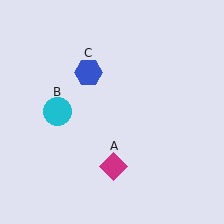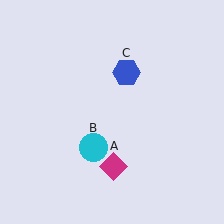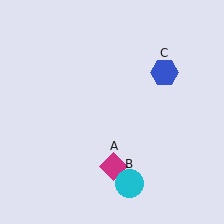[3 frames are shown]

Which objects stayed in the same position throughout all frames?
Magenta diamond (object A) remained stationary.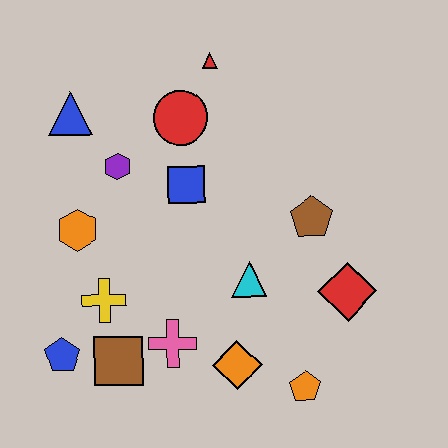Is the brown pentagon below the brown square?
No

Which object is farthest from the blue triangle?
The orange pentagon is farthest from the blue triangle.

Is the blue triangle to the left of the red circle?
Yes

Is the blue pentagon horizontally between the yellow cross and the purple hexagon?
No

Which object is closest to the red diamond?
The brown pentagon is closest to the red diamond.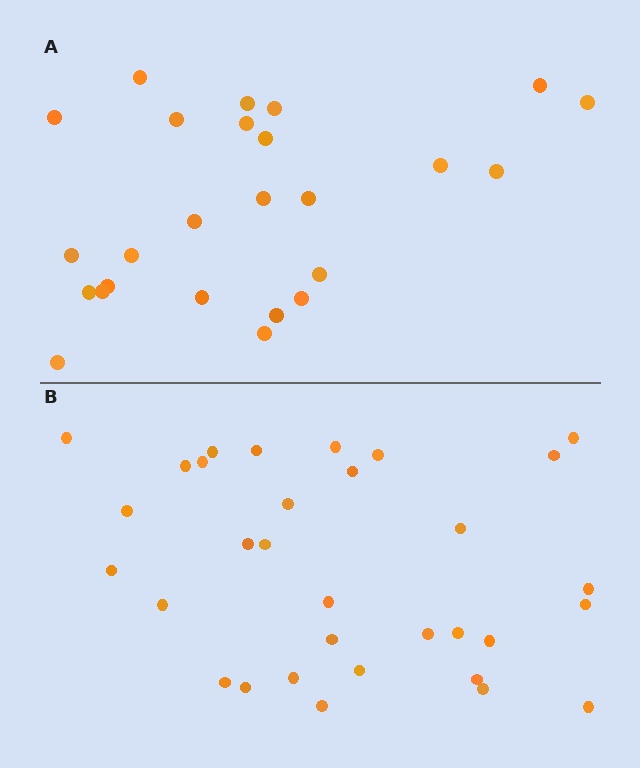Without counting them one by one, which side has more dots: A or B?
Region B (the bottom region) has more dots.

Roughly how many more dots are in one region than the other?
Region B has roughly 8 or so more dots than region A.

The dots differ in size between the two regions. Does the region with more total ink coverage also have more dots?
No. Region A has more total ink coverage because its dots are larger, but region B actually contains more individual dots. Total area can be misleading — the number of items is what matters here.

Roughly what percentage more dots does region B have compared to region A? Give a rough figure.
About 30% more.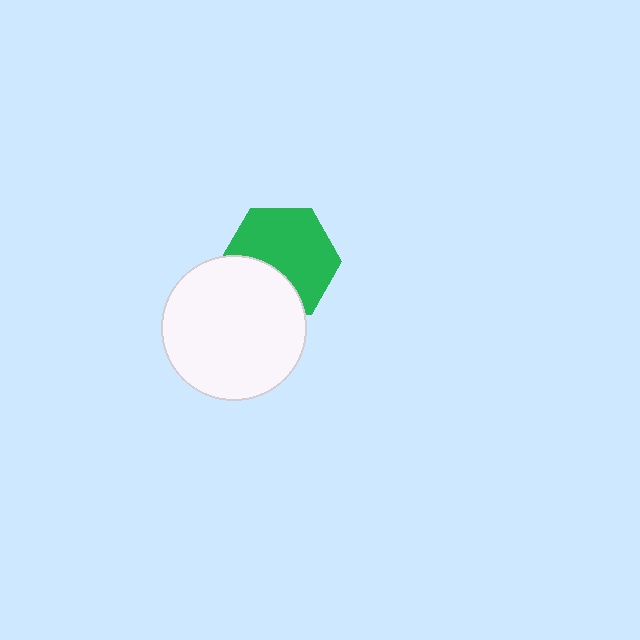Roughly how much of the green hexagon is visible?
Most of it is visible (roughly 67%).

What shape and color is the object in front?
The object in front is a white circle.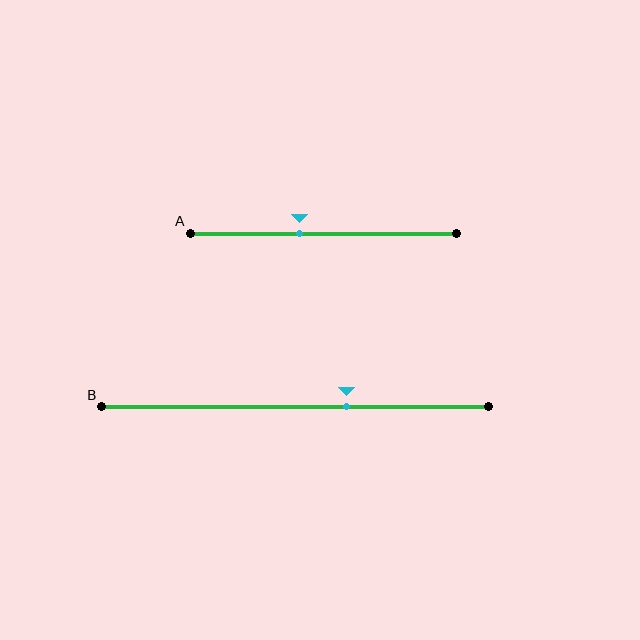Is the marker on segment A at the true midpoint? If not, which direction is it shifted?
No, the marker on segment A is shifted to the left by about 9% of the segment length.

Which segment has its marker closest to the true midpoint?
Segment A has its marker closest to the true midpoint.